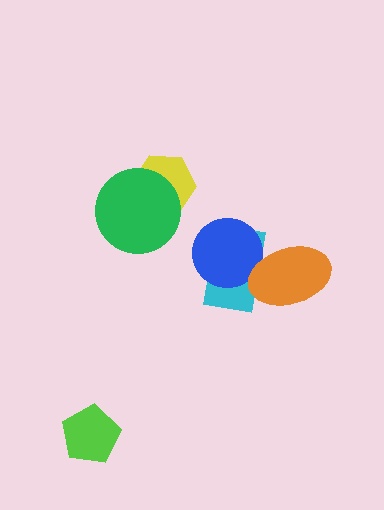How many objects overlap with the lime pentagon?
0 objects overlap with the lime pentagon.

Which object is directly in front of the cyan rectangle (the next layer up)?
The blue circle is directly in front of the cyan rectangle.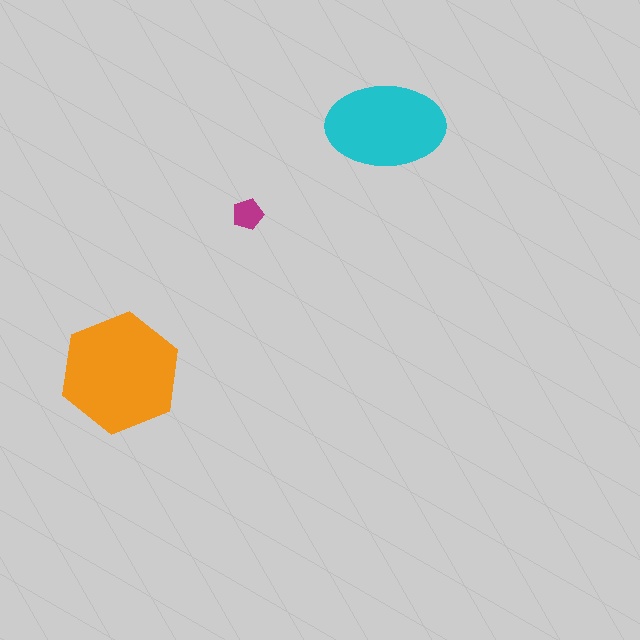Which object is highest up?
The cyan ellipse is topmost.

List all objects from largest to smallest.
The orange hexagon, the cyan ellipse, the magenta pentagon.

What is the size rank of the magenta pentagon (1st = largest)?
3rd.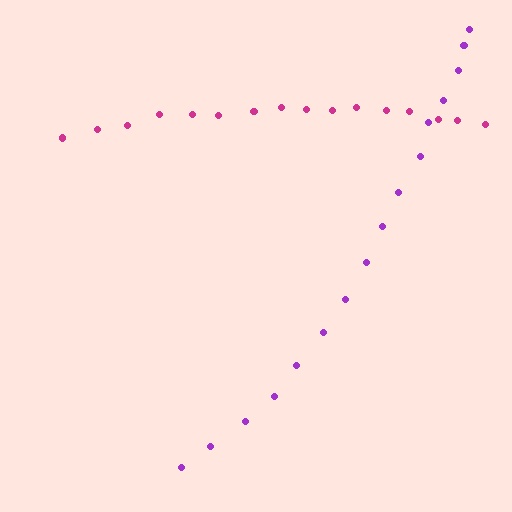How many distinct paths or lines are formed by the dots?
There are 2 distinct paths.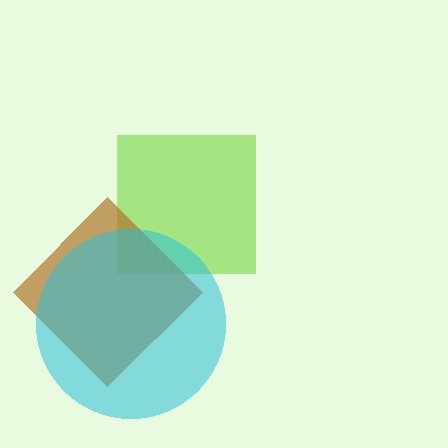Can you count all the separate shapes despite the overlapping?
Yes, there are 3 separate shapes.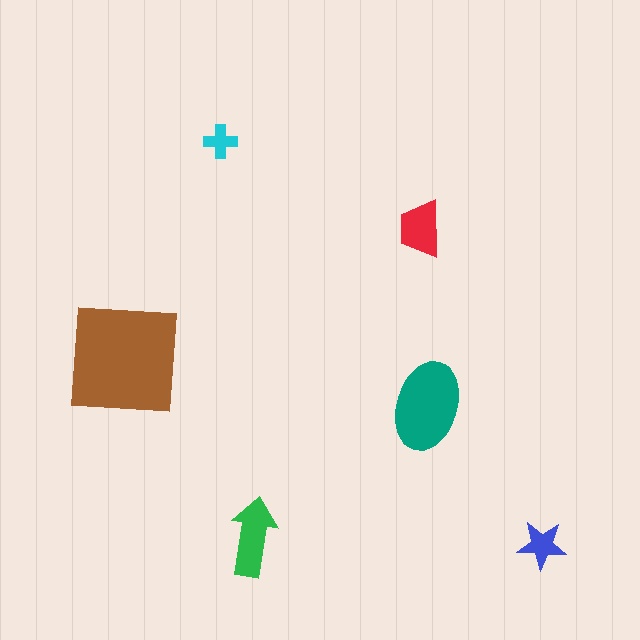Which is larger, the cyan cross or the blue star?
The blue star.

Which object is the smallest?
The cyan cross.